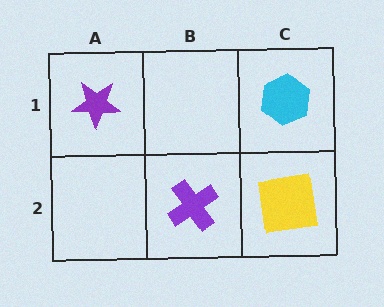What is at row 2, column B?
A purple cross.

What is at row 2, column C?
A yellow square.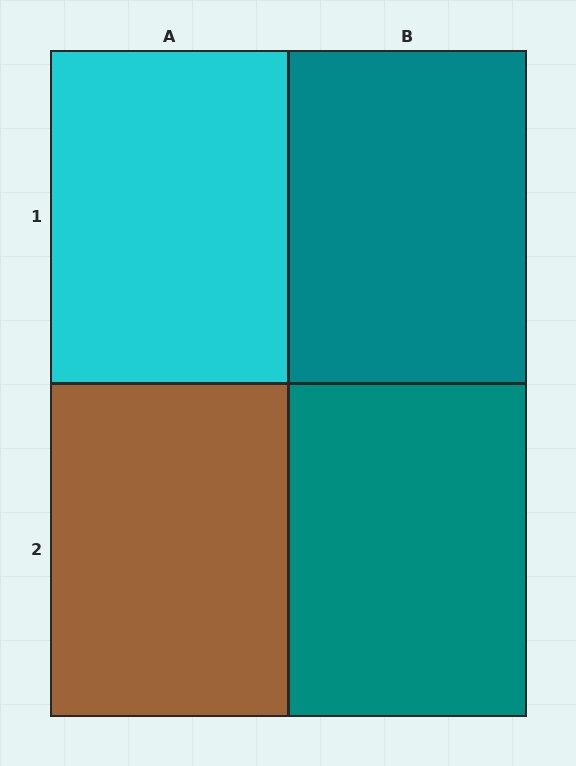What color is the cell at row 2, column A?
Brown.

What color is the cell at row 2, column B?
Teal.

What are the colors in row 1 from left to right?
Cyan, teal.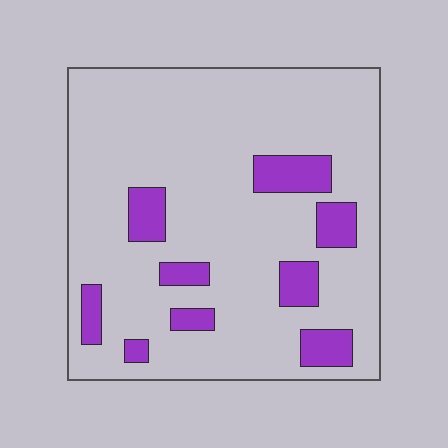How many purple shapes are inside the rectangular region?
9.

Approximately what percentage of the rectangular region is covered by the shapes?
Approximately 15%.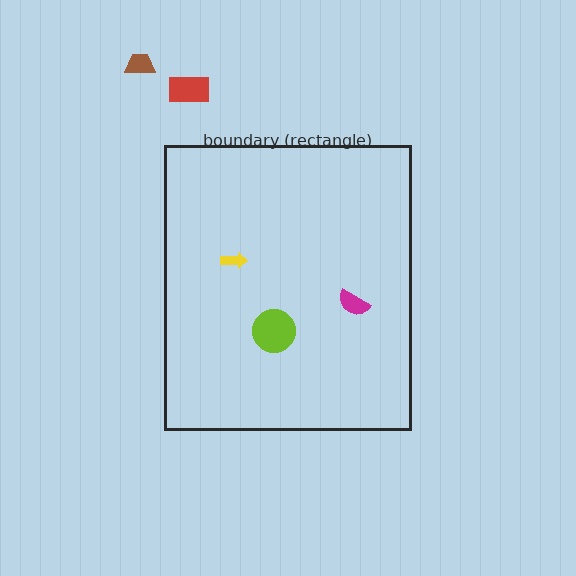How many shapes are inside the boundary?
3 inside, 2 outside.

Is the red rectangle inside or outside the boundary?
Outside.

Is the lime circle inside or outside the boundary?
Inside.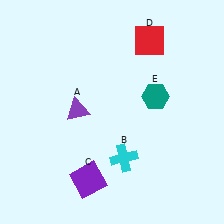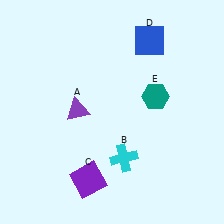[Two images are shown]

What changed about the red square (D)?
In Image 1, D is red. In Image 2, it changed to blue.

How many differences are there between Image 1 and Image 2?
There is 1 difference between the two images.